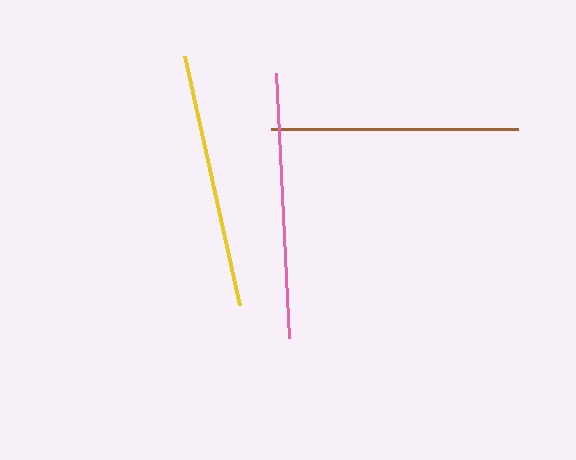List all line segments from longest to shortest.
From longest to shortest: pink, yellow, brown.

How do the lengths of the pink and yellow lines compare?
The pink and yellow lines are approximately the same length.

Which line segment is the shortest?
The brown line is the shortest at approximately 246 pixels.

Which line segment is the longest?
The pink line is the longest at approximately 265 pixels.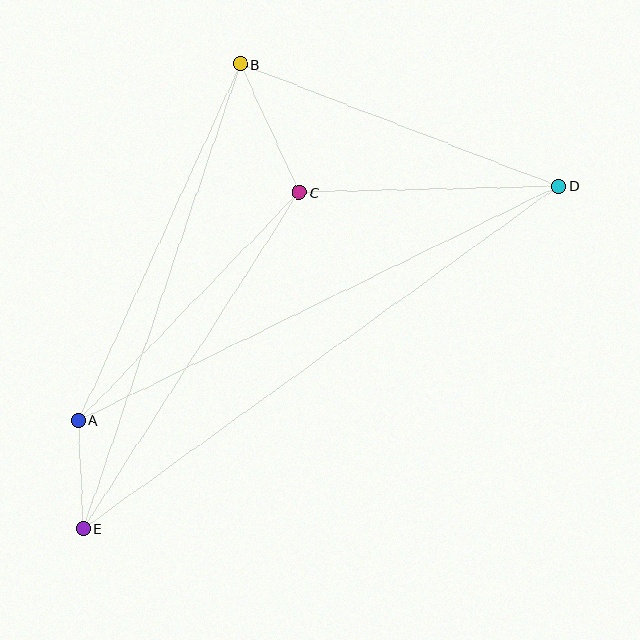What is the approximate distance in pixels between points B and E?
The distance between B and E is approximately 490 pixels.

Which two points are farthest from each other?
Points D and E are farthest from each other.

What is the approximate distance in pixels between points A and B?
The distance between A and B is approximately 392 pixels.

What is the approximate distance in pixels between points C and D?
The distance between C and D is approximately 259 pixels.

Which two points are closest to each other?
Points A and E are closest to each other.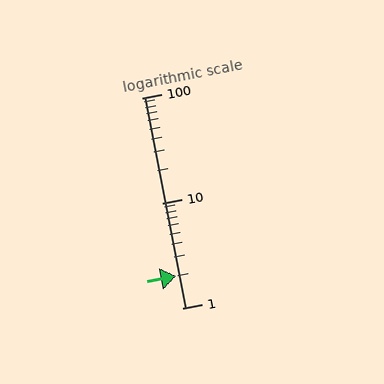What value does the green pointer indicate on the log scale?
The pointer indicates approximately 2.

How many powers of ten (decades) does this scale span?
The scale spans 2 decades, from 1 to 100.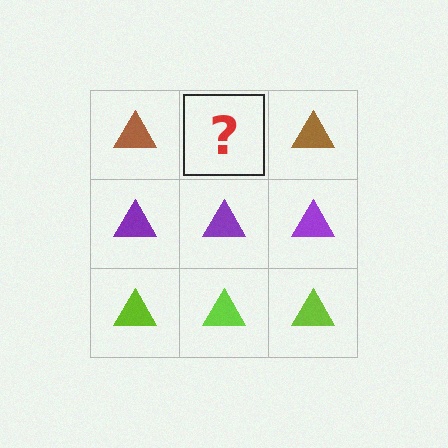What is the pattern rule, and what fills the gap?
The rule is that each row has a consistent color. The gap should be filled with a brown triangle.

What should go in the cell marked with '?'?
The missing cell should contain a brown triangle.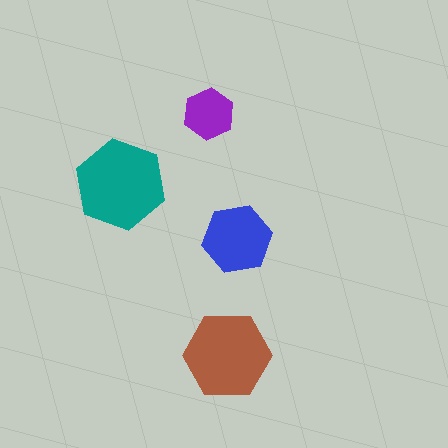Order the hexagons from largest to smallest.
the teal one, the brown one, the blue one, the purple one.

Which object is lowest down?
The brown hexagon is bottommost.